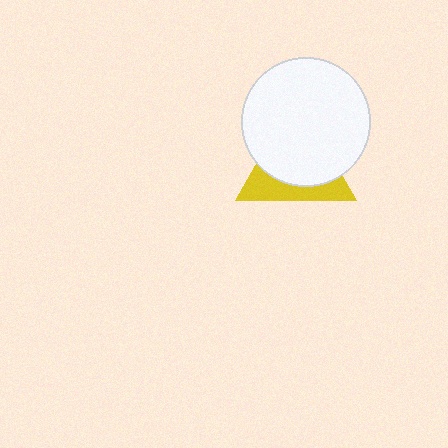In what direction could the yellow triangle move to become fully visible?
The yellow triangle could move down. That would shift it out from behind the white circle entirely.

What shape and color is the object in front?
The object in front is a white circle.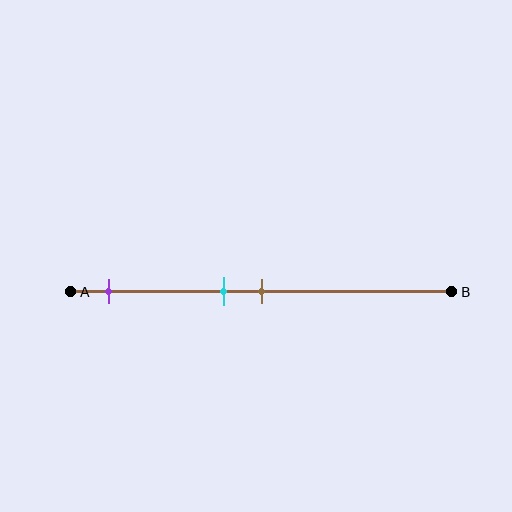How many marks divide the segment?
There are 3 marks dividing the segment.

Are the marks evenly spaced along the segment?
No, the marks are not evenly spaced.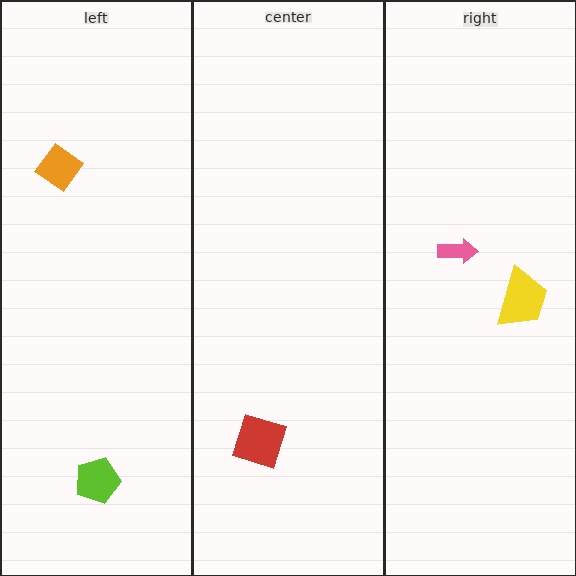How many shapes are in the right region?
2.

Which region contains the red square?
The center region.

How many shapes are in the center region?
1.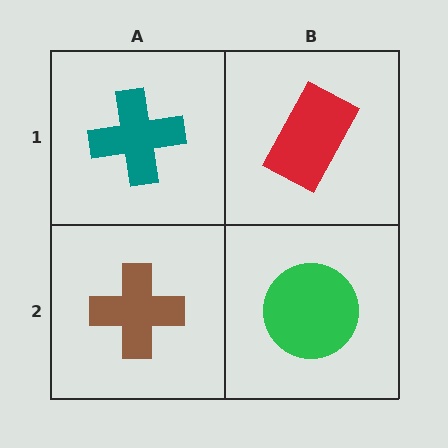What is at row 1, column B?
A red rectangle.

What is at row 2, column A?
A brown cross.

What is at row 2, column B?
A green circle.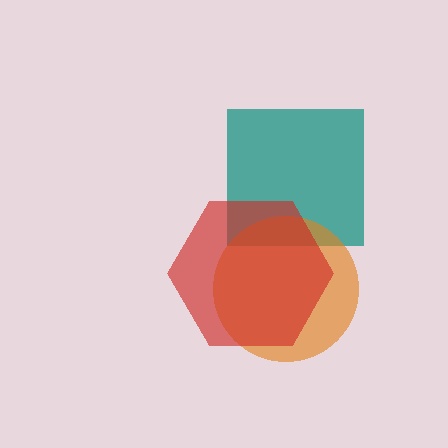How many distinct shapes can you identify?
There are 3 distinct shapes: a teal square, an orange circle, a red hexagon.